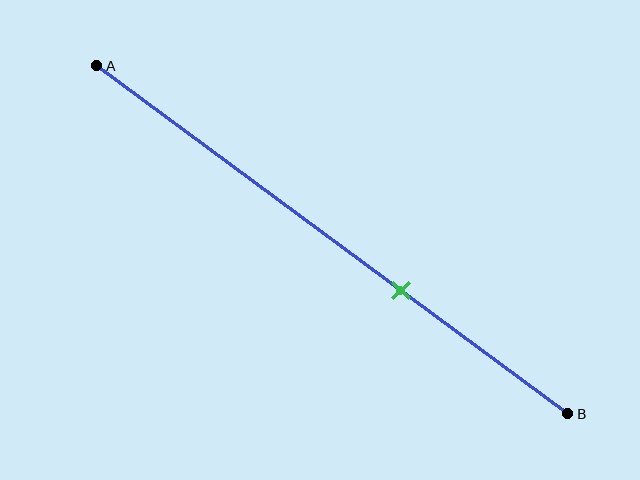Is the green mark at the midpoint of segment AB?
No, the mark is at about 65% from A, not at the 50% midpoint.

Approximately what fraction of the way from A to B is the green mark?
The green mark is approximately 65% of the way from A to B.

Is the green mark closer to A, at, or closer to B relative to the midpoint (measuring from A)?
The green mark is closer to point B than the midpoint of segment AB.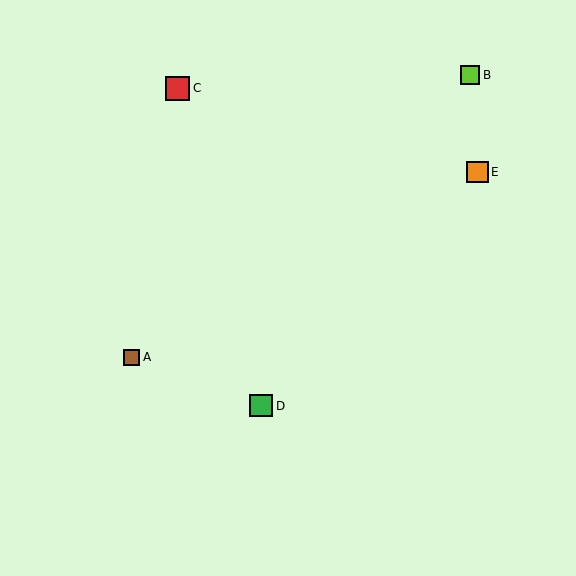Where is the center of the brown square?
The center of the brown square is at (132, 357).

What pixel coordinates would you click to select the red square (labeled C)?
Click at (178, 88) to select the red square C.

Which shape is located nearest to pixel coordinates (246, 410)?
The green square (labeled D) at (261, 406) is nearest to that location.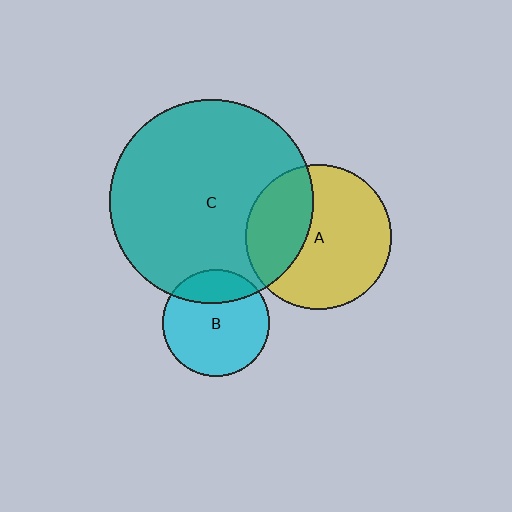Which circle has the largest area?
Circle C (teal).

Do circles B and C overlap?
Yes.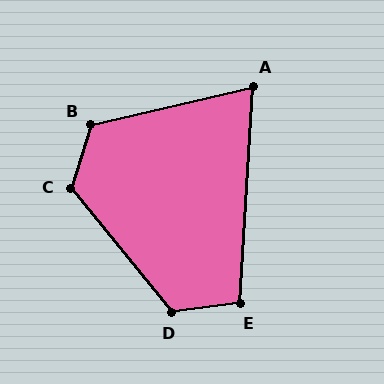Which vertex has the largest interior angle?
C, at approximately 123 degrees.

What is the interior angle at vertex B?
Approximately 121 degrees (obtuse).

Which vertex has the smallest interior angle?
A, at approximately 74 degrees.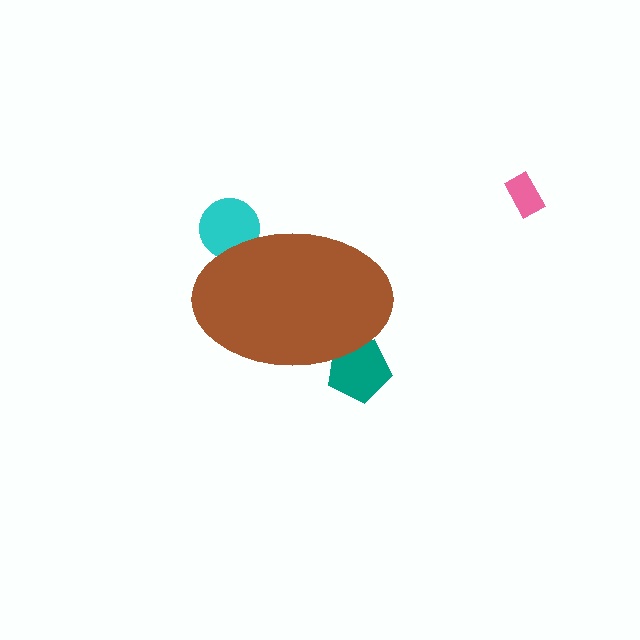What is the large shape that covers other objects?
A brown ellipse.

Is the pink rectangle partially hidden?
No, the pink rectangle is fully visible.